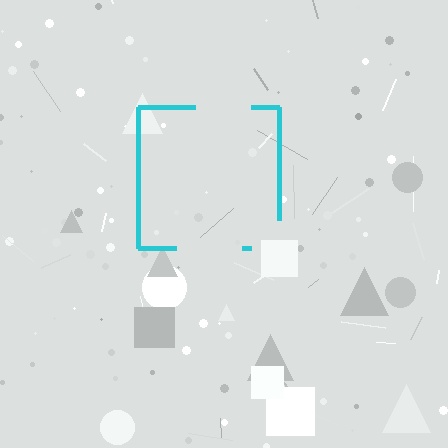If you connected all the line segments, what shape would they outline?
They would outline a square.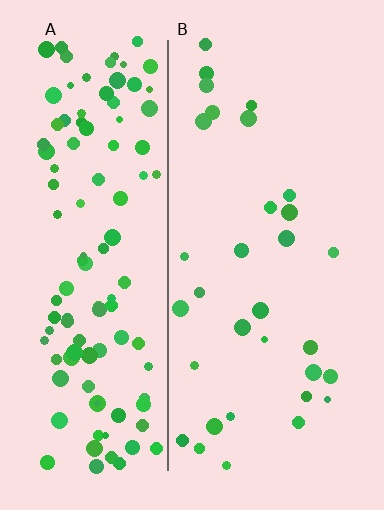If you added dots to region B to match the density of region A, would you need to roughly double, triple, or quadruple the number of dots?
Approximately quadruple.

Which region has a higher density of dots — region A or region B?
A (the left).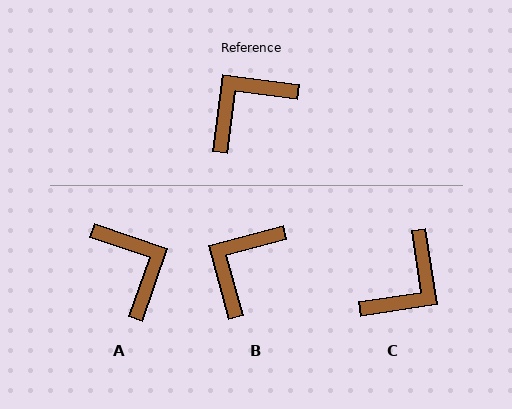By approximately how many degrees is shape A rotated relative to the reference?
Approximately 102 degrees clockwise.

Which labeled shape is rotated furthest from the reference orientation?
C, about 164 degrees away.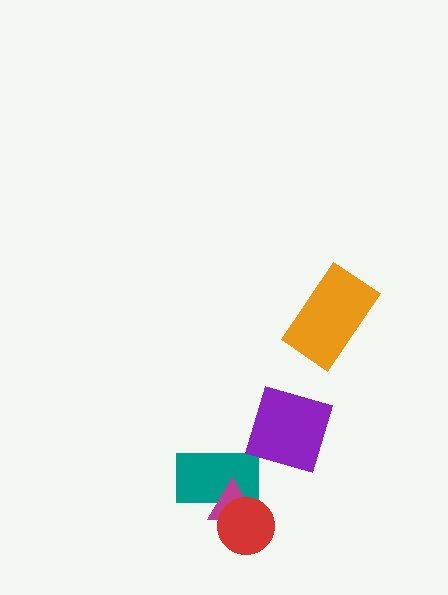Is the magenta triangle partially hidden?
Yes, it is partially covered by another shape.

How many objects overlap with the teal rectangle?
2 objects overlap with the teal rectangle.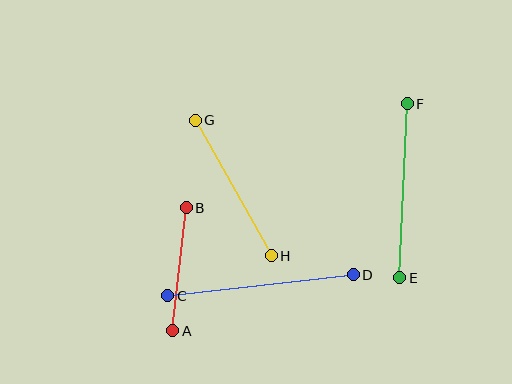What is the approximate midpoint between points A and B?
The midpoint is at approximately (179, 269) pixels.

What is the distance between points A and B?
The distance is approximately 123 pixels.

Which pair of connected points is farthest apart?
Points C and D are farthest apart.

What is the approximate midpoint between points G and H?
The midpoint is at approximately (233, 188) pixels.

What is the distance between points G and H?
The distance is approximately 155 pixels.